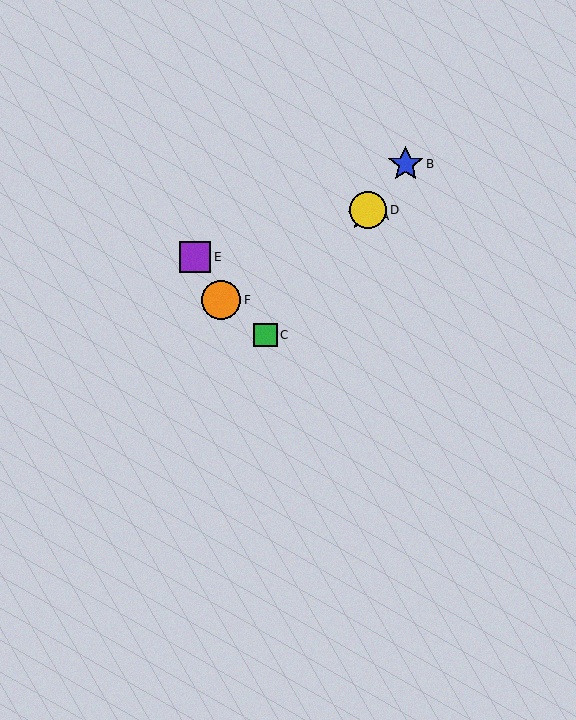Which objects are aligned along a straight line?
Objects A, B, C, D are aligned along a straight line.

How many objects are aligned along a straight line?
4 objects (A, B, C, D) are aligned along a straight line.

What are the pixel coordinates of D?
Object D is at (368, 210).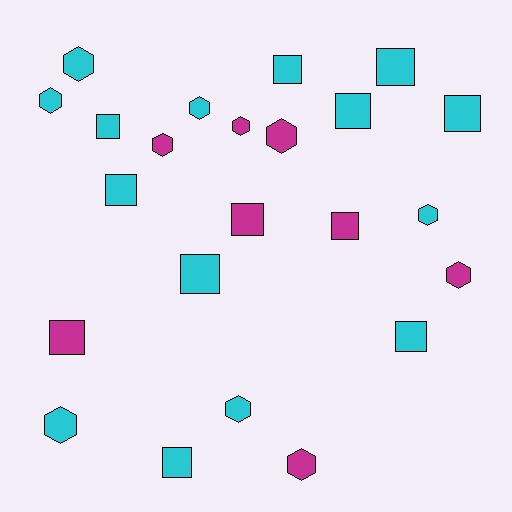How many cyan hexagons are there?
There are 6 cyan hexagons.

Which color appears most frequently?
Cyan, with 15 objects.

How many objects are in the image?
There are 23 objects.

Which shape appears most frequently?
Square, with 12 objects.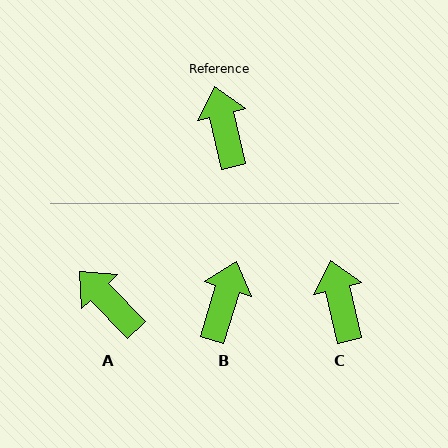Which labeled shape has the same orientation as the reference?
C.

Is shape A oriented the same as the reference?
No, it is off by about 31 degrees.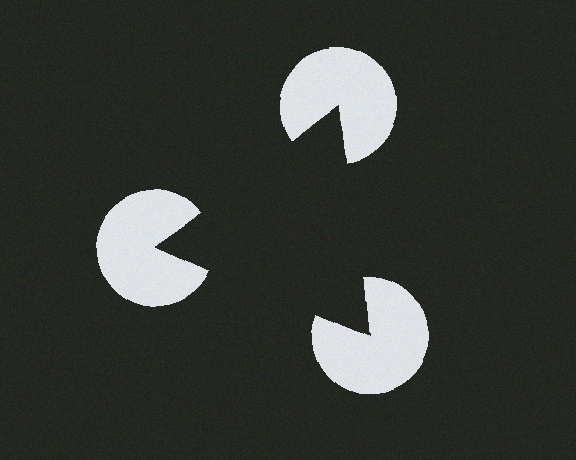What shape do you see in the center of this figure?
An illusory triangle — its edges are inferred from the aligned wedge cuts in the pac-man discs, not physically drawn.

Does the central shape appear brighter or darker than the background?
It typically appears slightly darker than the background, even though no actual brightness change is drawn.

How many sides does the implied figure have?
3 sides.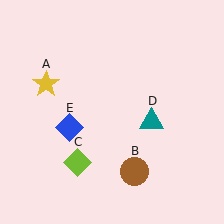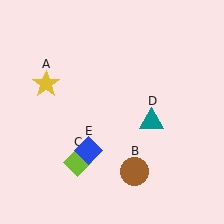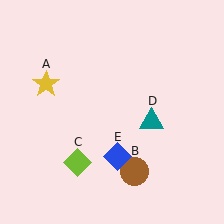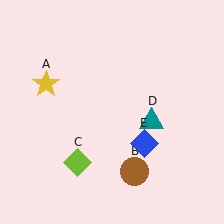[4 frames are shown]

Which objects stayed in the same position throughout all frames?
Yellow star (object A) and brown circle (object B) and lime diamond (object C) and teal triangle (object D) remained stationary.